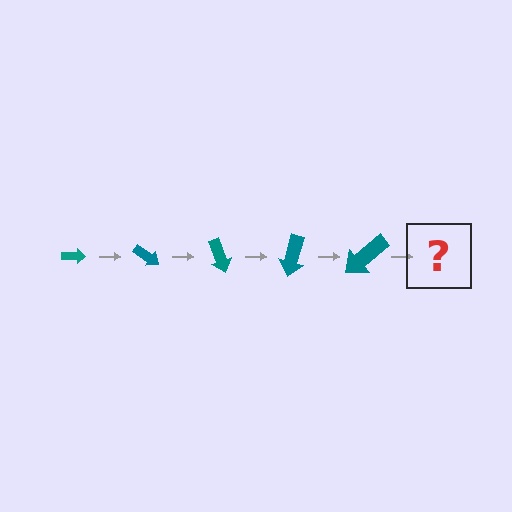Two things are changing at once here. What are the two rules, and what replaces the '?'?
The two rules are that the arrow grows larger each step and it rotates 35 degrees each step. The '?' should be an arrow, larger than the previous one and rotated 175 degrees from the start.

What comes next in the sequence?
The next element should be an arrow, larger than the previous one and rotated 175 degrees from the start.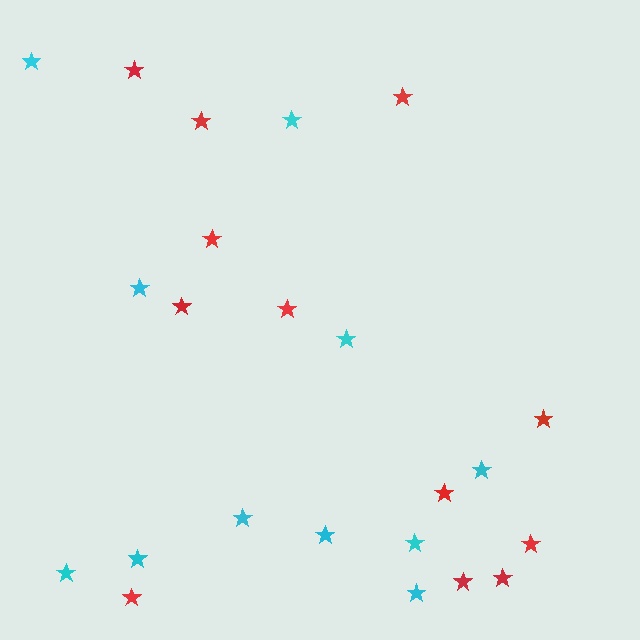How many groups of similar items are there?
There are 2 groups: one group of red stars (12) and one group of cyan stars (11).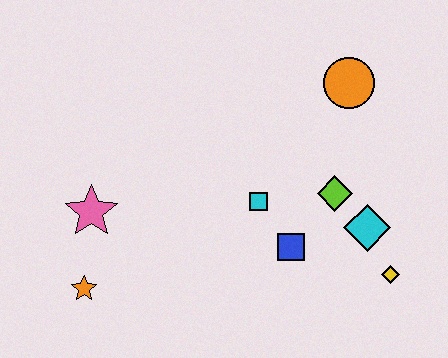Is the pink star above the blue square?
Yes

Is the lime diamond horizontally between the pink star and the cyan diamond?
Yes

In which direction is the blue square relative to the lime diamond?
The blue square is below the lime diamond.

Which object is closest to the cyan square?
The blue square is closest to the cyan square.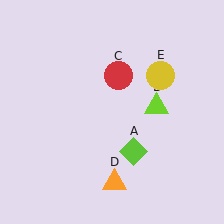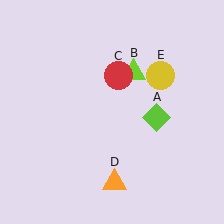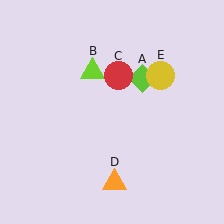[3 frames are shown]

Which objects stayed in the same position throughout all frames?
Red circle (object C) and orange triangle (object D) and yellow circle (object E) remained stationary.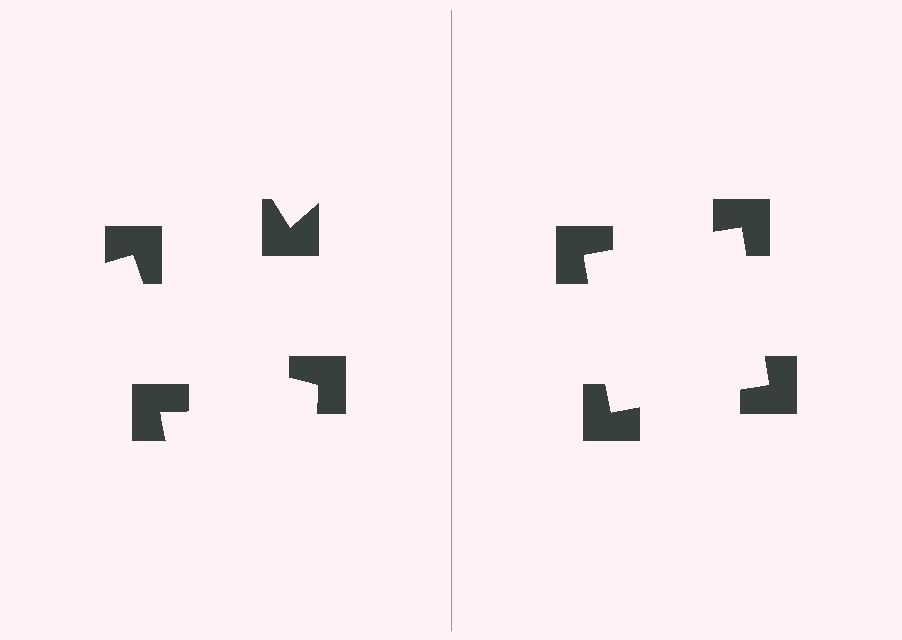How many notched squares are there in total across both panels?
8 — 4 on each side.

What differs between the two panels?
The notched squares are positioned identically on both sides; only the wedge orientations differ. On the right they align to a square; on the left they are misaligned.